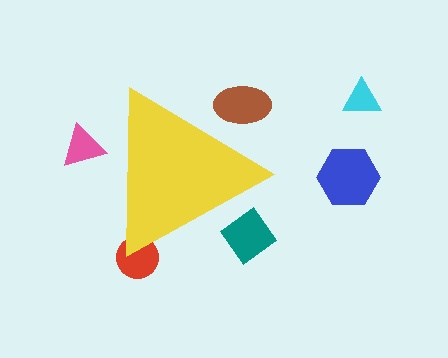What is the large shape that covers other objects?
A yellow triangle.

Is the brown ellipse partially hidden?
Yes, the brown ellipse is partially hidden behind the yellow triangle.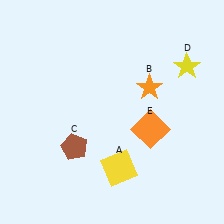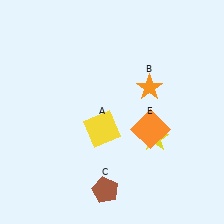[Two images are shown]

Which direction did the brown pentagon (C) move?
The brown pentagon (C) moved down.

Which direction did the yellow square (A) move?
The yellow square (A) moved up.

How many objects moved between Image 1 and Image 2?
3 objects moved between the two images.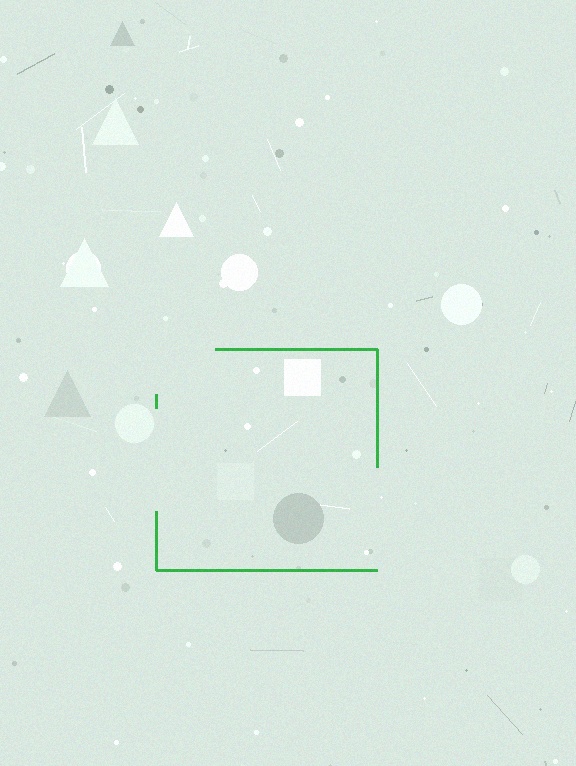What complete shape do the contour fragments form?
The contour fragments form a square.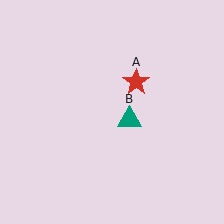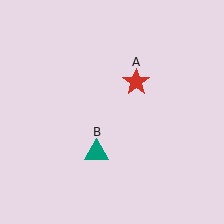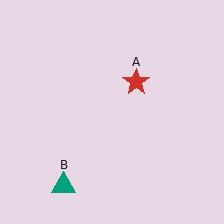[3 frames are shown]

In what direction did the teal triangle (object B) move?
The teal triangle (object B) moved down and to the left.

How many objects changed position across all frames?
1 object changed position: teal triangle (object B).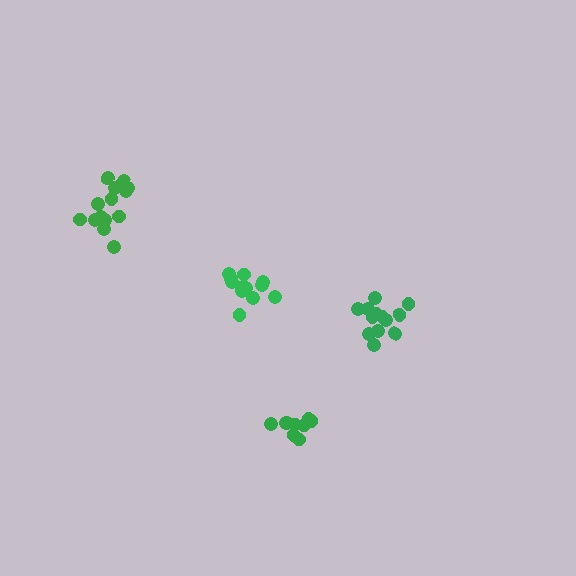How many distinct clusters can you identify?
There are 4 distinct clusters.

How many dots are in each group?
Group 1: 14 dots, Group 2: 13 dots, Group 3: 9 dots, Group 4: 12 dots (48 total).